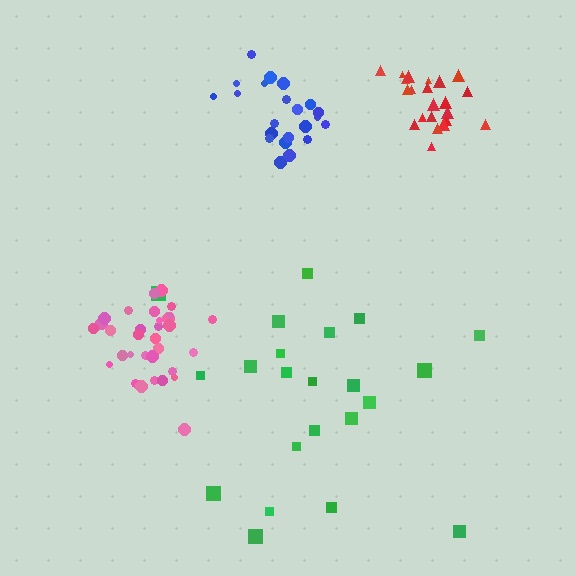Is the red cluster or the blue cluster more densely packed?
Red.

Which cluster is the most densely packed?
Red.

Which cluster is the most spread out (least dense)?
Green.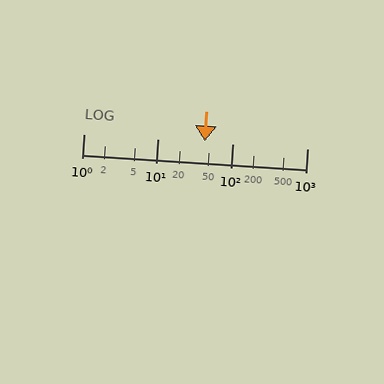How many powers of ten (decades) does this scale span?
The scale spans 3 decades, from 1 to 1000.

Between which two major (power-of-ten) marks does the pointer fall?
The pointer is between 10 and 100.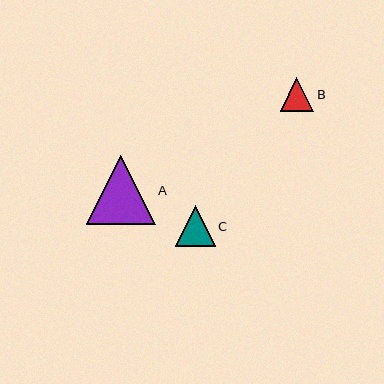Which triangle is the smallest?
Triangle B is the smallest with a size of approximately 34 pixels.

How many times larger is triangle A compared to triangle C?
Triangle A is approximately 1.7 times the size of triangle C.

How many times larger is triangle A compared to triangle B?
Triangle A is approximately 2.1 times the size of triangle B.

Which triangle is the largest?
Triangle A is the largest with a size of approximately 69 pixels.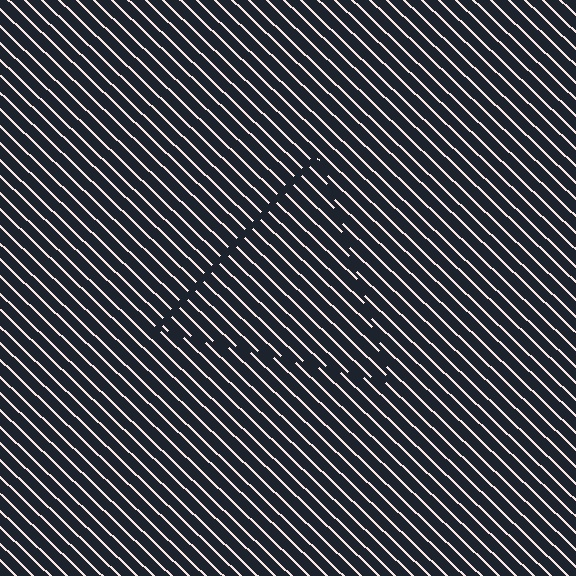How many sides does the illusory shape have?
3 sides — the line-ends trace a triangle.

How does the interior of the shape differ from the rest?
The interior of the shape contains the same grating, shifted by half a period — the contour is defined by the phase discontinuity where line-ends from the inner and outer gratings abut.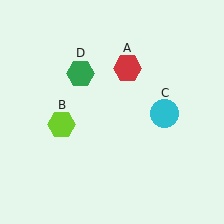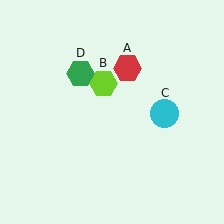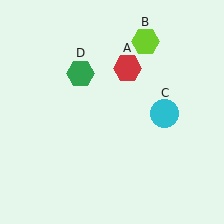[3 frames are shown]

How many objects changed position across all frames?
1 object changed position: lime hexagon (object B).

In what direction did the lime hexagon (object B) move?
The lime hexagon (object B) moved up and to the right.